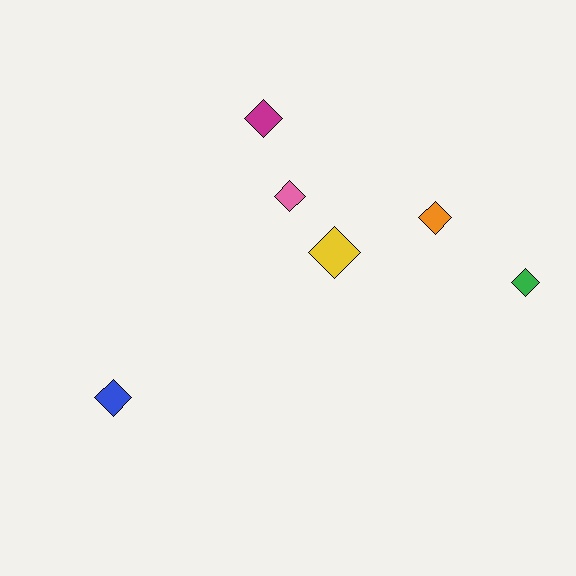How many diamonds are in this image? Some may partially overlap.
There are 6 diamonds.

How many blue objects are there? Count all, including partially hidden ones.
There is 1 blue object.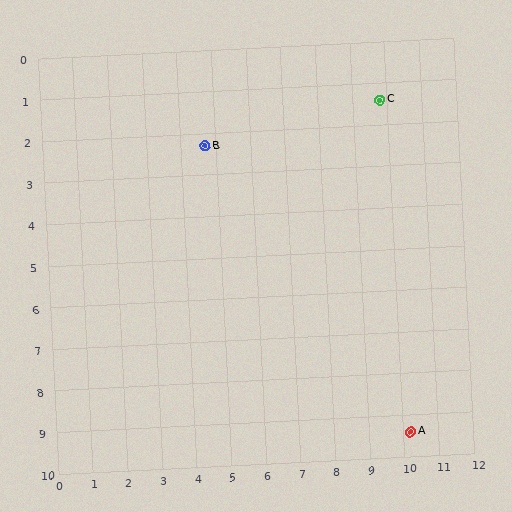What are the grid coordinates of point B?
Point B is at approximately (4.7, 2.3).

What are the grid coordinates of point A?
Point A is at approximately (10.2, 9.4).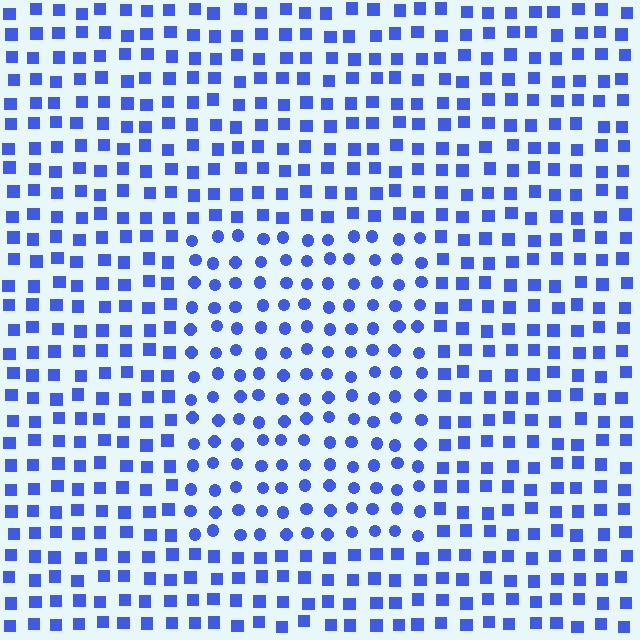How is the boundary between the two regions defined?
The boundary is defined by a change in element shape: circles inside vs. squares outside. All elements share the same color and spacing.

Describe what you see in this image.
The image is filled with small blue elements arranged in a uniform grid. A rectangle-shaped region contains circles, while the surrounding area contains squares. The boundary is defined purely by the change in element shape.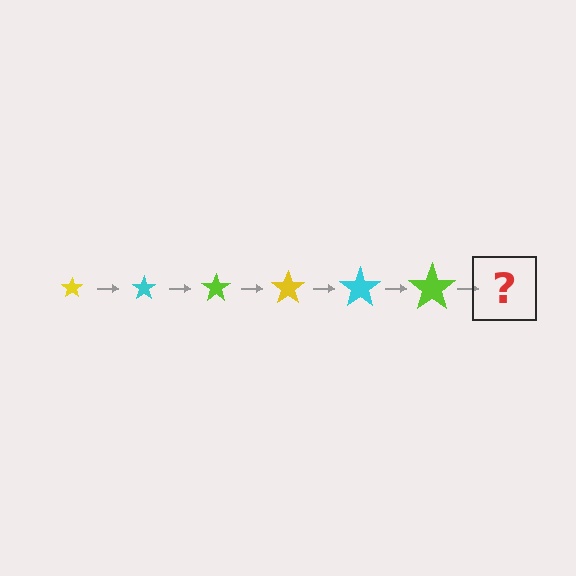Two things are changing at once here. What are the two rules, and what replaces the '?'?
The two rules are that the star grows larger each step and the color cycles through yellow, cyan, and lime. The '?' should be a yellow star, larger than the previous one.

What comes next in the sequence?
The next element should be a yellow star, larger than the previous one.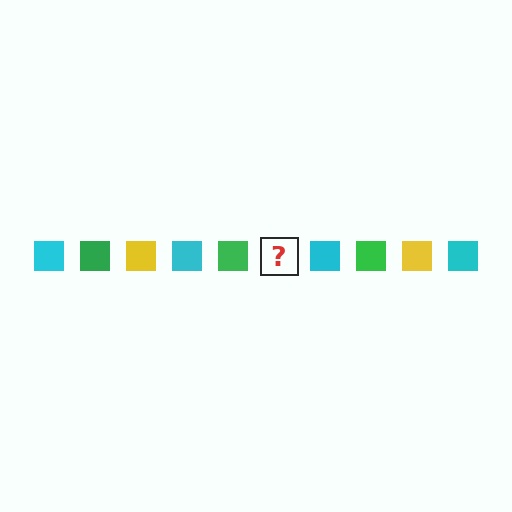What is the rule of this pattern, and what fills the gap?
The rule is that the pattern cycles through cyan, green, yellow squares. The gap should be filled with a yellow square.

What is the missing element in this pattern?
The missing element is a yellow square.